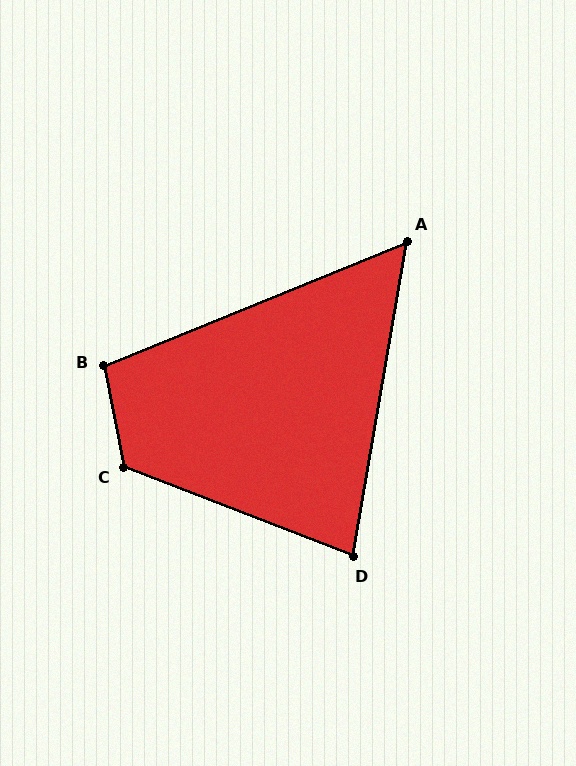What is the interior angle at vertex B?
Approximately 101 degrees (obtuse).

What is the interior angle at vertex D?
Approximately 79 degrees (acute).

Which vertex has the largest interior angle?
C, at approximately 122 degrees.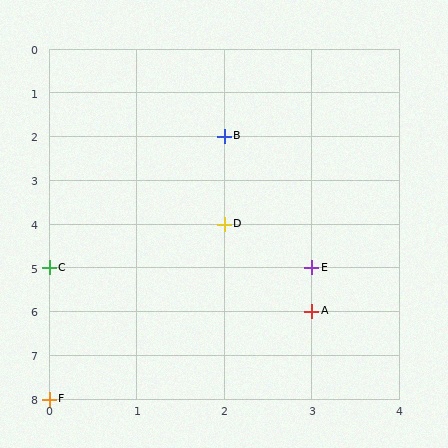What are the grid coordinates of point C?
Point C is at grid coordinates (0, 5).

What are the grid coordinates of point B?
Point B is at grid coordinates (2, 2).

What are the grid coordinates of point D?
Point D is at grid coordinates (2, 4).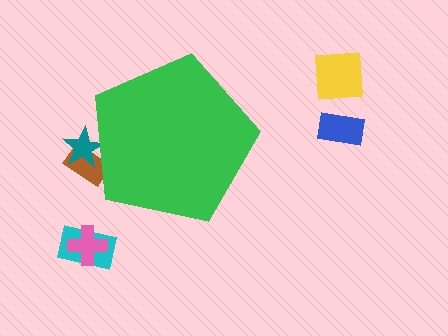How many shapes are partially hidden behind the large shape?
2 shapes are partially hidden.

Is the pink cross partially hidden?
No, the pink cross is fully visible.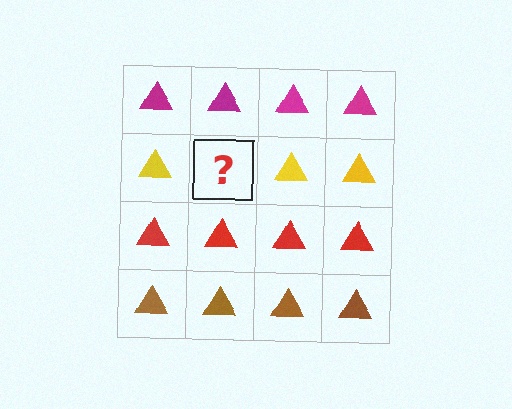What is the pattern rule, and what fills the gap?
The rule is that each row has a consistent color. The gap should be filled with a yellow triangle.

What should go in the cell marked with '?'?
The missing cell should contain a yellow triangle.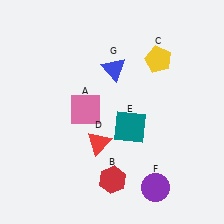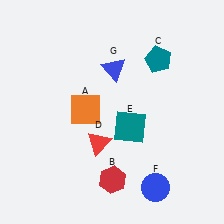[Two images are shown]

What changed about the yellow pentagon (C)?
In Image 1, C is yellow. In Image 2, it changed to teal.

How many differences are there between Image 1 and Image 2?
There are 3 differences between the two images.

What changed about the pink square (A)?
In Image 1, A is pink. In Image 2, it changed to orange.